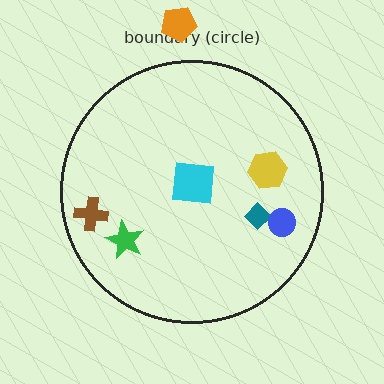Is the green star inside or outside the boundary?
Inside.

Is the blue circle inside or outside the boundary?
Inside.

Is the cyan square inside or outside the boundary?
Inside.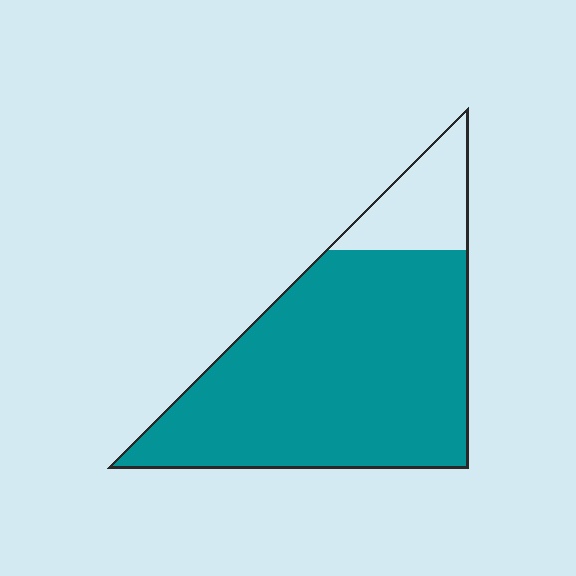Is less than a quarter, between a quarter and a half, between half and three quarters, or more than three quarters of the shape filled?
More than three quarters.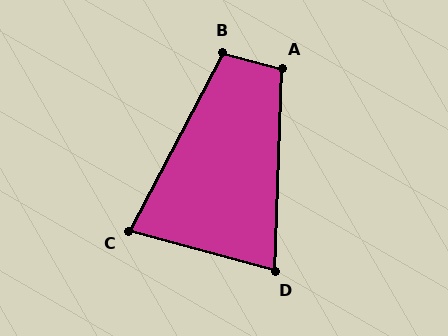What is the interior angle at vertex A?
Approximately 103 degrees (obtuse).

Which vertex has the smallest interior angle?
D, at approximately 77 degrees.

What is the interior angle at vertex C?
Approximately 77 degrees (acute).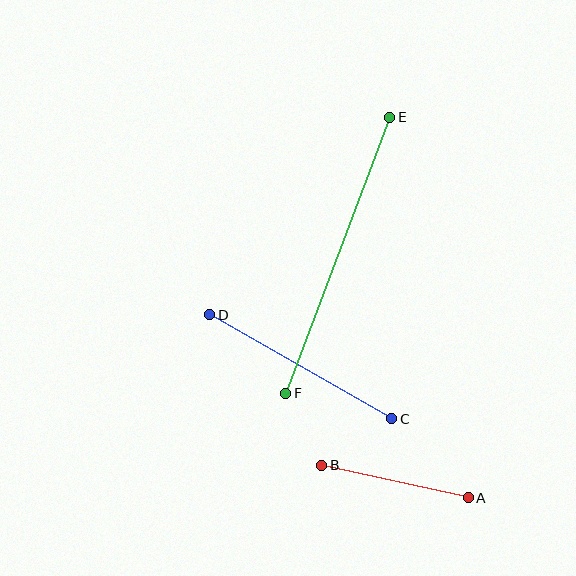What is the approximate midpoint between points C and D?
The midpoint is at approximately (301, 367) pixels.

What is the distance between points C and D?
The distance is approximately 210 pixels.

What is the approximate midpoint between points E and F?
The midpoint is at approximately (338, 255) pixels.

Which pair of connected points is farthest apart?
Points E and F are farthest apart.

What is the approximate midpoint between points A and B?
The midpoint is at approximately (395, 481) pixels.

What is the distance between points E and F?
The distance is approximately 295 pixels.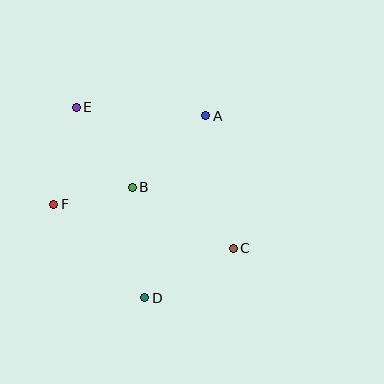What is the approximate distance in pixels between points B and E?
The distance between B and E is approximately 98 pixels.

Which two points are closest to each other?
Points B and F are closest to each other.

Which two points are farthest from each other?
Points C and E are farthest from each other.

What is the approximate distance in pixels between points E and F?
The distance between E and F is approximately 99 pixels.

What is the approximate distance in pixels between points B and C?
The distance between B and C is approximately 118 pixels.